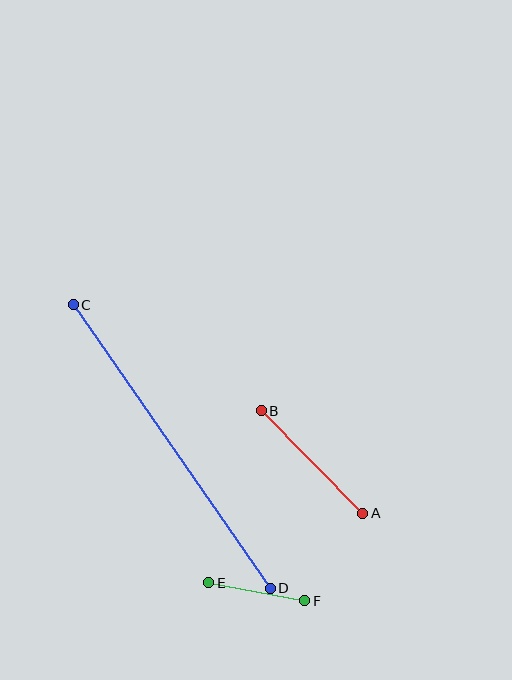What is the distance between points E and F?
The distance is approximately 98 pixels.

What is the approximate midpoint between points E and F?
The midpoint is at approximately (257, 592) pixels.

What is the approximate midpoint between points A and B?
The midpoint is at approximately (312, 462) pixels.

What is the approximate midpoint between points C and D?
The midpoint is at approximately (172, 446) pixels.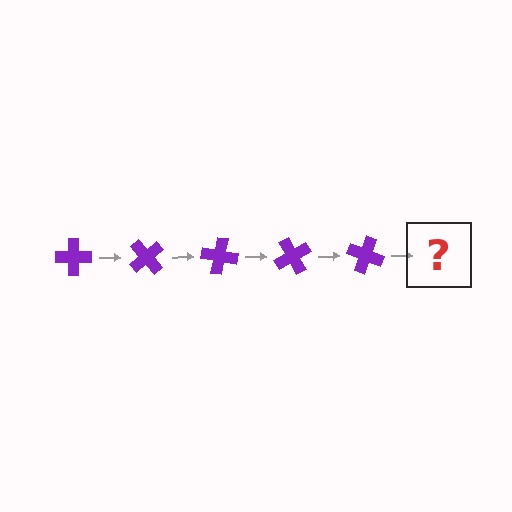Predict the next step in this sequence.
The next step is a purple cross rotated 250 degrees.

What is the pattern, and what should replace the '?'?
The pattern is that the cross rotates 50 degrees each step. The '?' should be a purple cross rotated 250 degrees.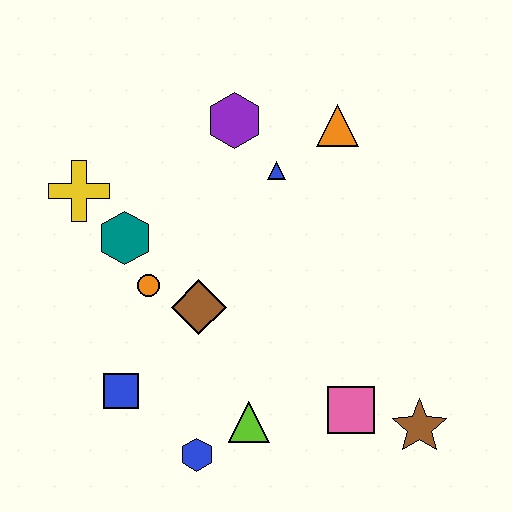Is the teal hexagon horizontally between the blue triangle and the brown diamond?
No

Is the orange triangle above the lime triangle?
Yes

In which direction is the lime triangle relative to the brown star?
The lime triangle is to the left of the brown star.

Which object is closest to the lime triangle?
The blue hexagon is closest to the lime triangle.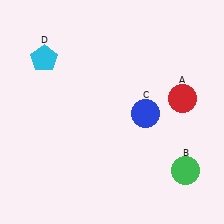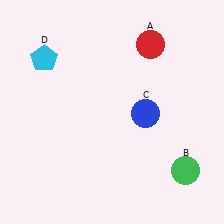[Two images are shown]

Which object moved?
The red circle (A) moved up.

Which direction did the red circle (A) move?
The red circle (A) moved up.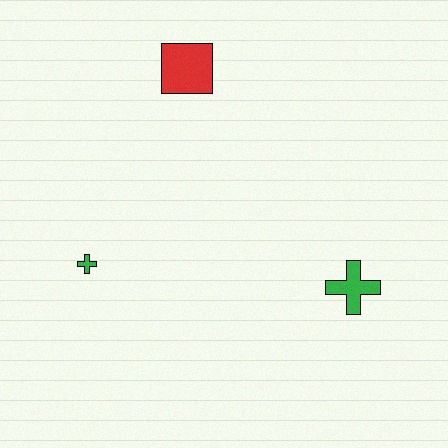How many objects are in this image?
There are 3 objects.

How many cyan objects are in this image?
There are no cyan objects.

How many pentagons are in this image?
There are no pentagons.